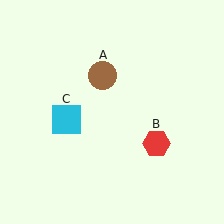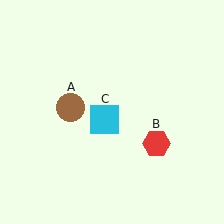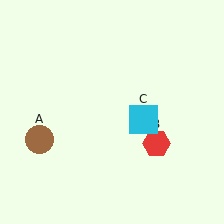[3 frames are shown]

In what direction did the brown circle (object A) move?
The brown circle (object A) moved down and to the left.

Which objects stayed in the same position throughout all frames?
Red hexagon (object B) remained stationary.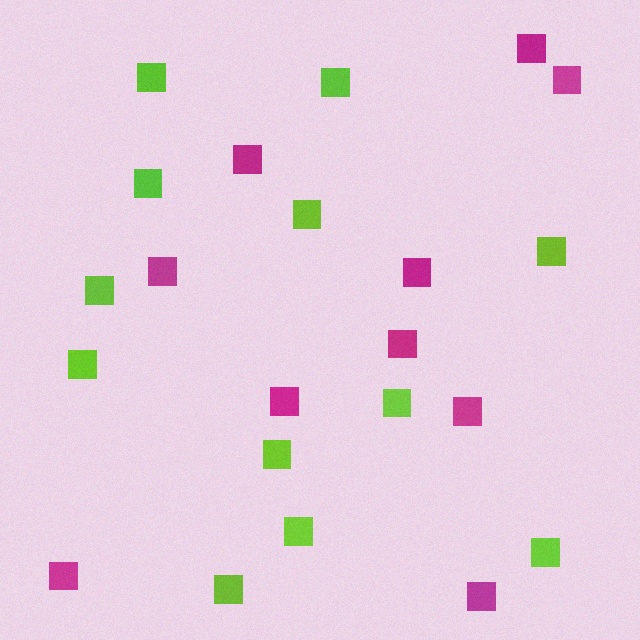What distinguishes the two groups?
There are 2 groups: one group of magenta squares (10) and one group of lime squares (12).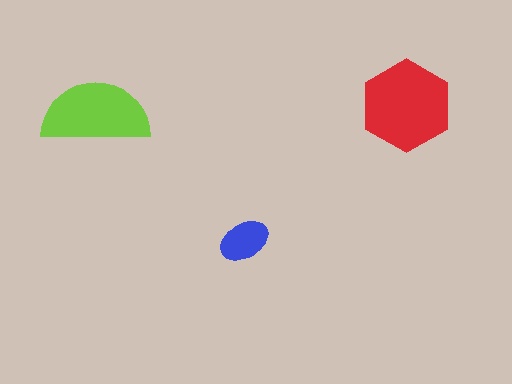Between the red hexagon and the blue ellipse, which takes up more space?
The red hexagon.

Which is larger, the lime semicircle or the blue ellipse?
The lime semicircle.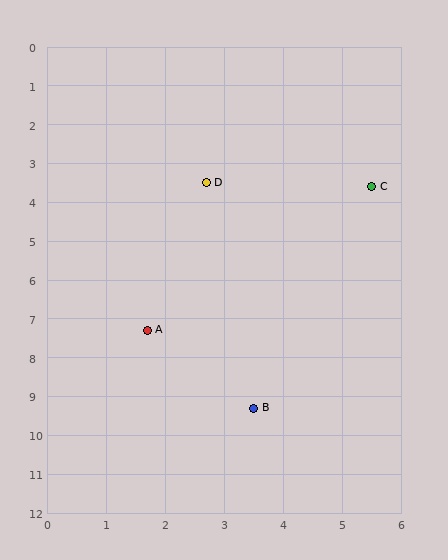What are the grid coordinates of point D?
Point D is at approximately (2.7, 3.5).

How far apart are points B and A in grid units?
Points B and A are about 2.7 grid units apart.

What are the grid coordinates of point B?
Point B is at approximately (3.5, 9.3).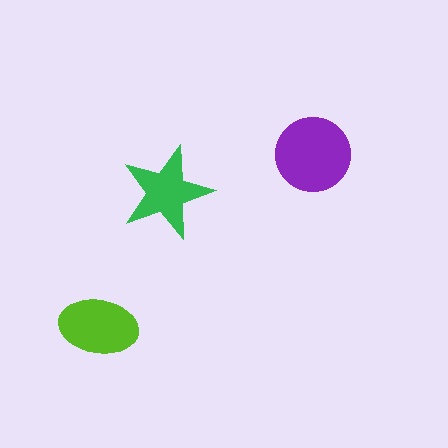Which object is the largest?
The purple circle.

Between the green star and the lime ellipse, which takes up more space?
The lime ellipse.